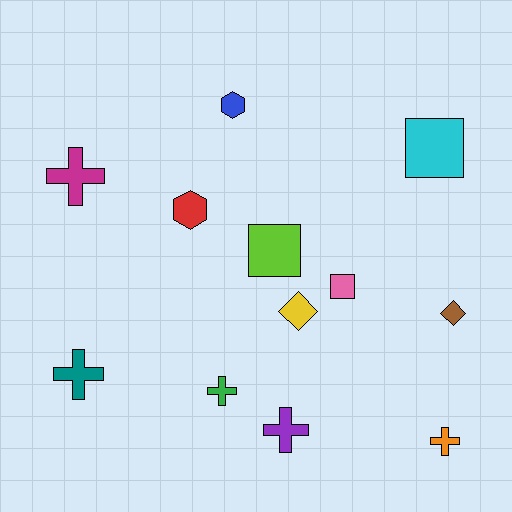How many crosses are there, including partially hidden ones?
There are 5 crosses.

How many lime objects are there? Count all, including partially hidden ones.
There is 1 lime object.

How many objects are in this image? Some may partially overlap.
There are 12 objects.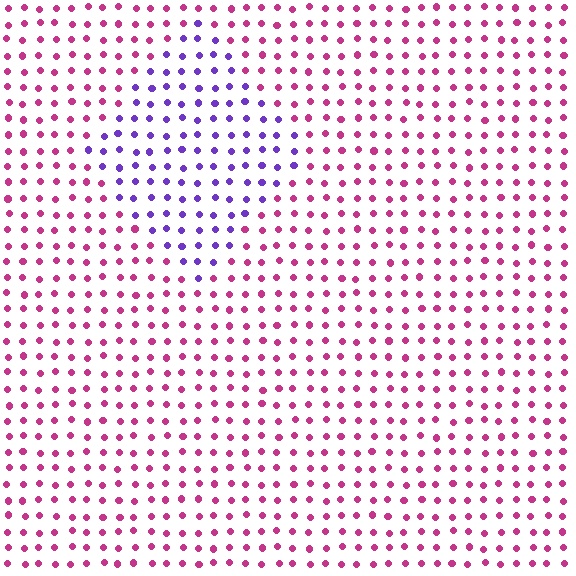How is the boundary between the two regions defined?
The boundary is defined purely by a slight shift in hue (about 60 degrees). Spacing, size, and orientation are identical on both sides.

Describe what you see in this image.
The image is filled with small magenta elements in a uniform arrangement. A diamond-shaped region is visible where the elements are tinted to a slightly different hue, forming a subtle color boundary.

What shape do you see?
I see a diamond.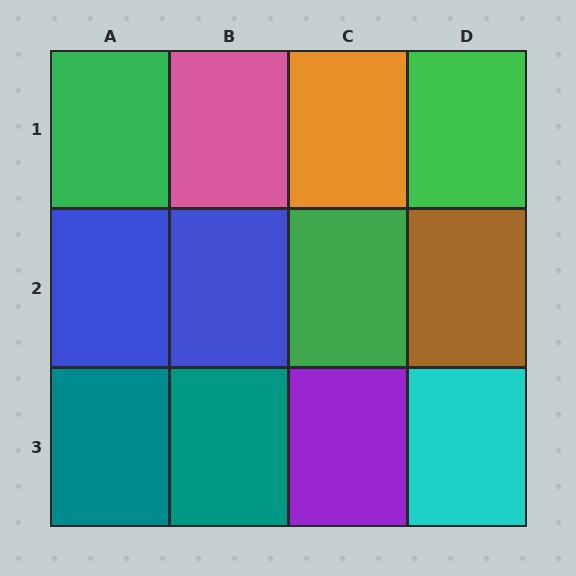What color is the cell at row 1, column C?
Orange.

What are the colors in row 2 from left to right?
Blue, blue, green, brown.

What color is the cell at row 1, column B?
Pink.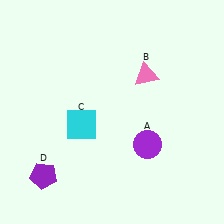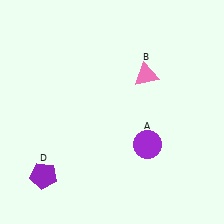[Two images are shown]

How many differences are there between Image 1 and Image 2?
There is 1 difference between the two images.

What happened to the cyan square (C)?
The cyan square (C) was removed in Image 2. It was in the bottom-left area of Image 1.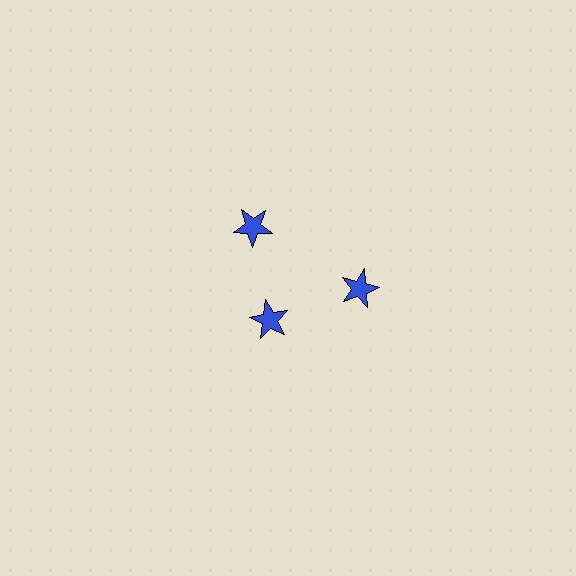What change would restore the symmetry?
The symmetry would be restored by moving it outward, back onto the ring so that all 3 stars sit at equal angles and equal distance from the center.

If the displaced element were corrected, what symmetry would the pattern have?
It would have 3-fold rotational symmetry — the pattern would map onto itself every 120 degrees.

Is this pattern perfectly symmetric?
No. The 3 blue stars are arranged in a ring, but one element near the 7 o'clock position is pulled inward toward the center, breaking the 3-fold rotational symmetry.